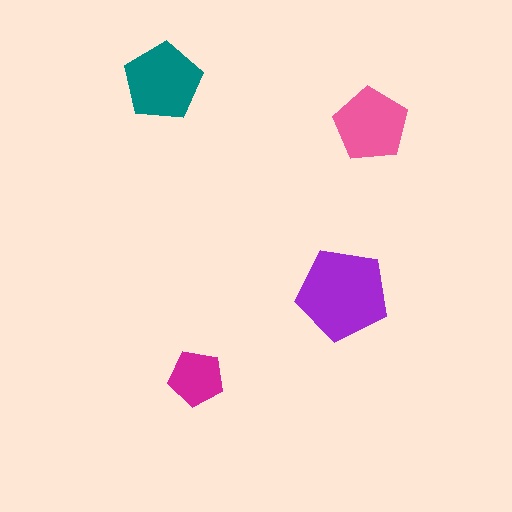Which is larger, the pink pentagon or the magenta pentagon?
The pink one.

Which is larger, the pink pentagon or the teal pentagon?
The teal one.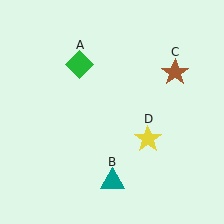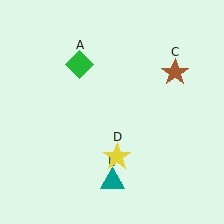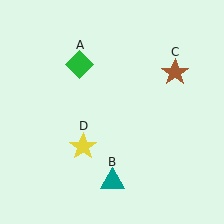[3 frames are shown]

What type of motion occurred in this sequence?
The yellow star (object D) rotated clockwise around the center of the scene.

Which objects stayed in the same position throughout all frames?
Green diamond (object A) and teal triangle (object B) and brown star (object C) remained stationary.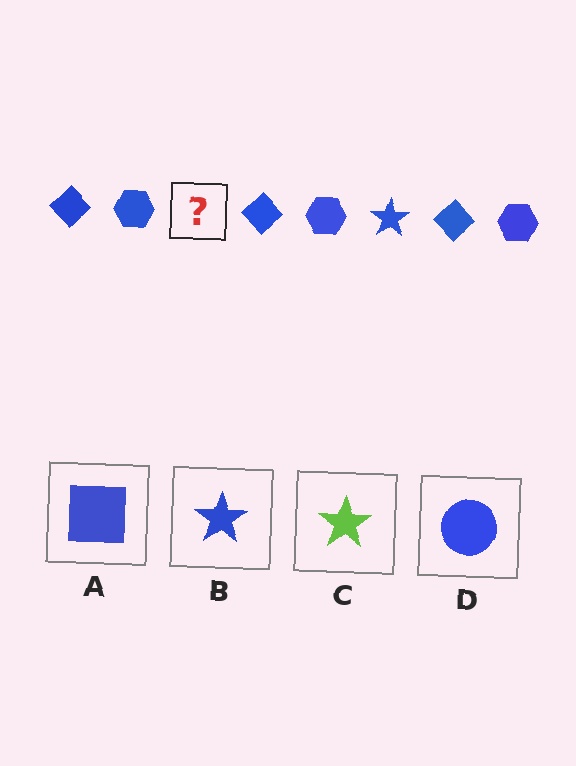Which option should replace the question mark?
Option B.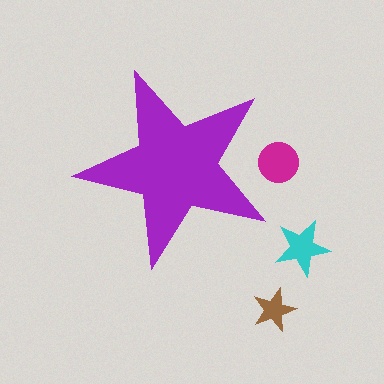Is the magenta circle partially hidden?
Yes, the magenta circle is partially hidden behind the purple star.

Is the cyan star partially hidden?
No, the cyan star is fully visible.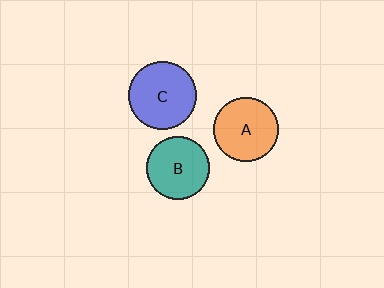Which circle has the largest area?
Circle C (blue).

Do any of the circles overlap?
No, none of the circles overlap.